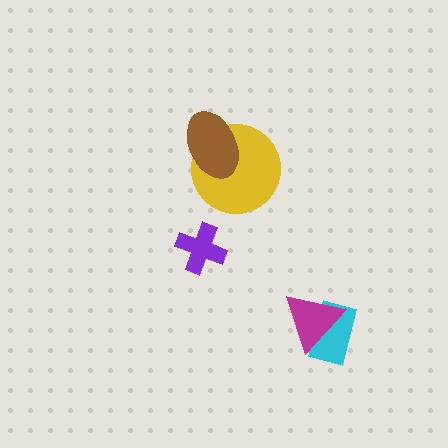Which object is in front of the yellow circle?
The brown ellipse is in front of the yellow circle.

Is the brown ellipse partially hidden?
No, no other shape covers it.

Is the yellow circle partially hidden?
Yes, it is partially covered by another shape.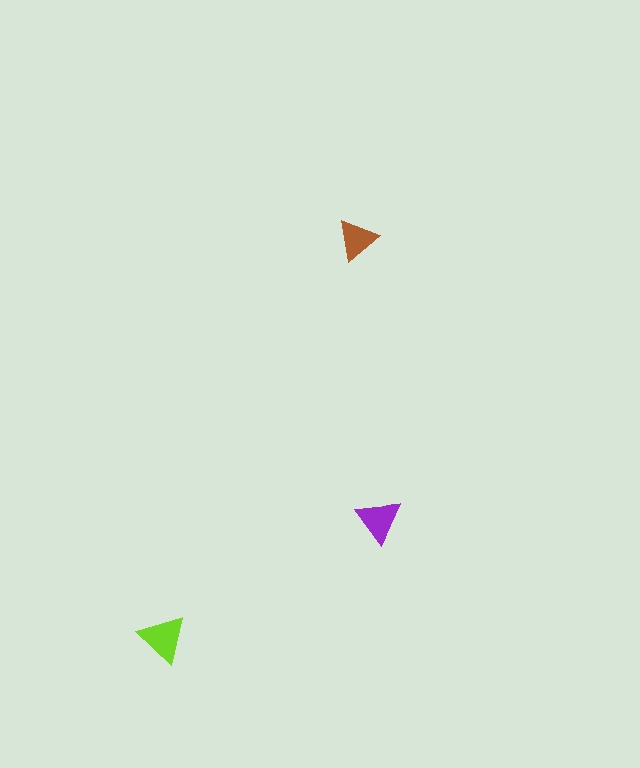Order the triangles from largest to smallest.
the lime one, the purple one, the brown one.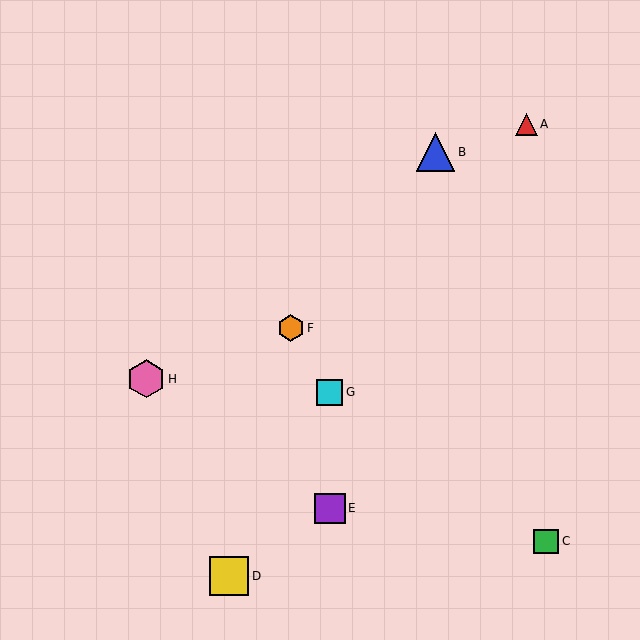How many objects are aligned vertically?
2 objects (E, G) are aligned vertically.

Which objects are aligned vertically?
Objects E, G are aligned vertically.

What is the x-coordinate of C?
Object C is at x≈546.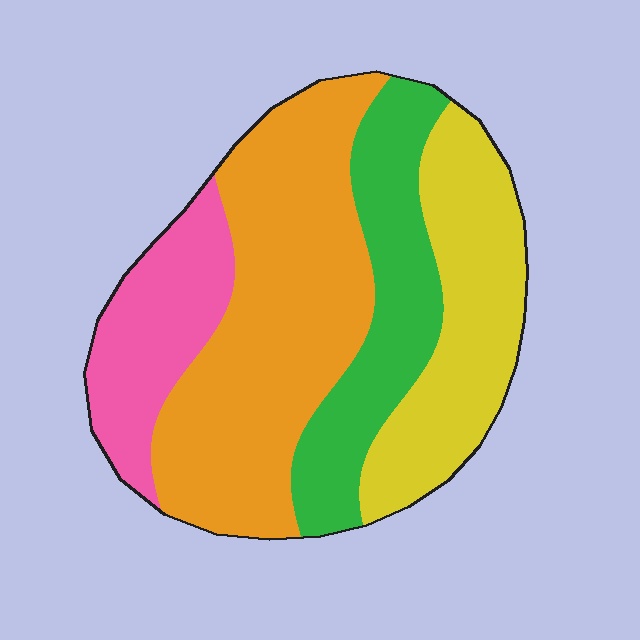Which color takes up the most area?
Orange, at roughly 40%.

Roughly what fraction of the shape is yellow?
Yellow takes up about one quarter (1/4) of the shape.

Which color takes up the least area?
Pink, at roughly 15%.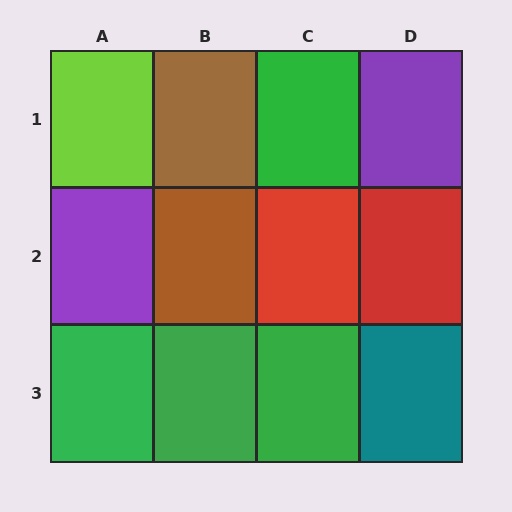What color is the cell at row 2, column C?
Red.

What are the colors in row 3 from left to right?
Green, green, green, teal.